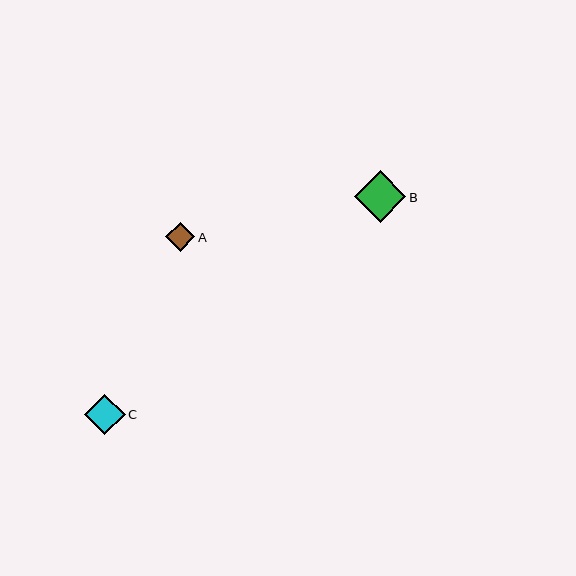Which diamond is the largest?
Diamond B is the largest with a size of approximately 51 pixels.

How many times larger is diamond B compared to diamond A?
Diamond B is approximately 1.8 times the size of diamond A.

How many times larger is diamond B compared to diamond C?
Diamond B is approximately 1.3 times the size of diamond C.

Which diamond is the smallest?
Diamond A is the smallest with a size of approximately 29 pixels.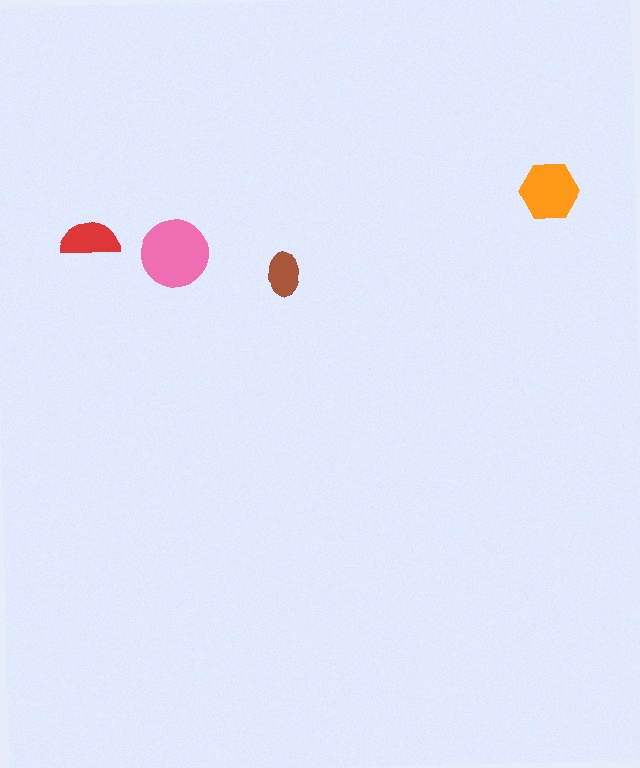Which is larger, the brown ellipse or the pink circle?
The pink circle.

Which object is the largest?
The pink circle.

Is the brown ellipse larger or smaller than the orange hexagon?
Smaller.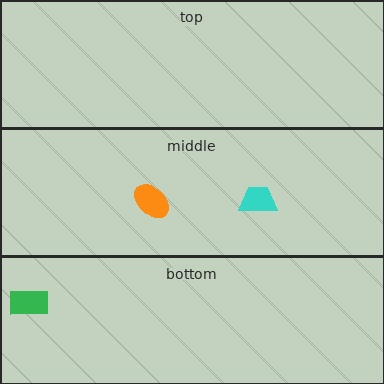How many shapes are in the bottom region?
1.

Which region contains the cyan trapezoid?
The middle region.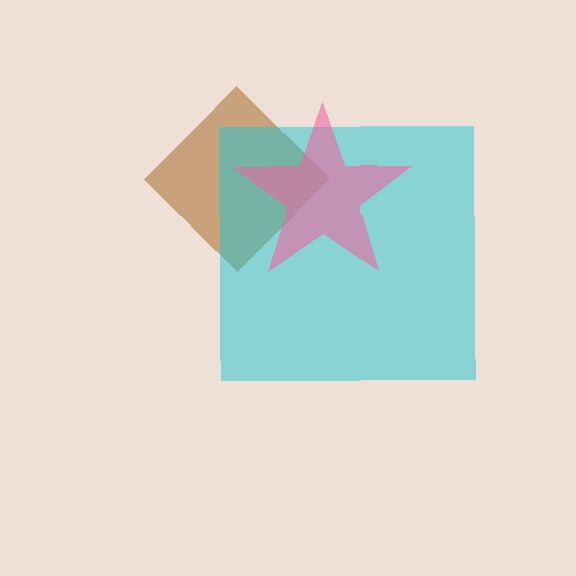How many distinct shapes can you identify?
There are 3 distinct shapes: a brown diamond, a cyan square, a pink star.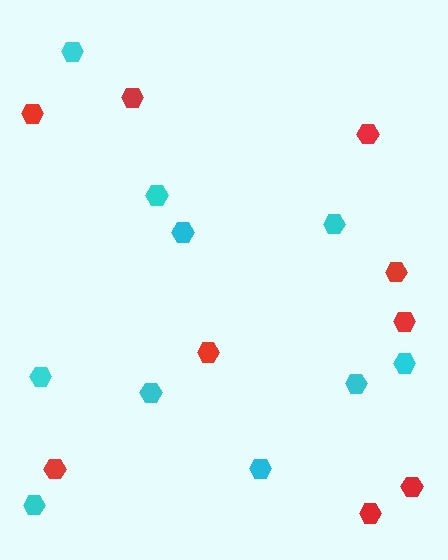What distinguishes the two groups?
There are 2 groups: one group of red hexagons (9) and one group of cyan hexagons (10).